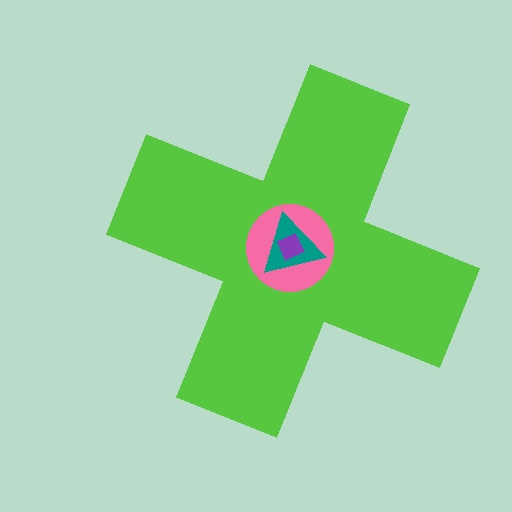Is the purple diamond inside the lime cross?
Yes.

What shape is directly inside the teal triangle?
The purple diamond.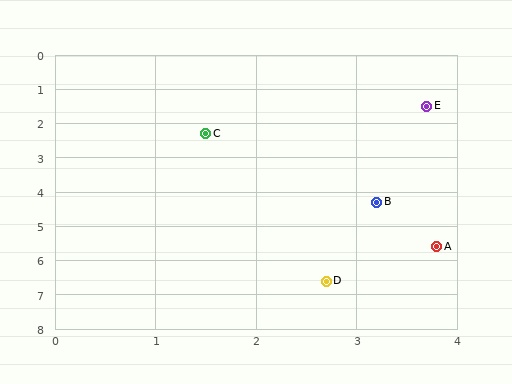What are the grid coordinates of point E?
Point E is at approximately (3.7, 1.5).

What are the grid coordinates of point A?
Point A is at approximately (3.8, 5.6).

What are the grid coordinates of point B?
Point B is at approximately (3.2, 4.3).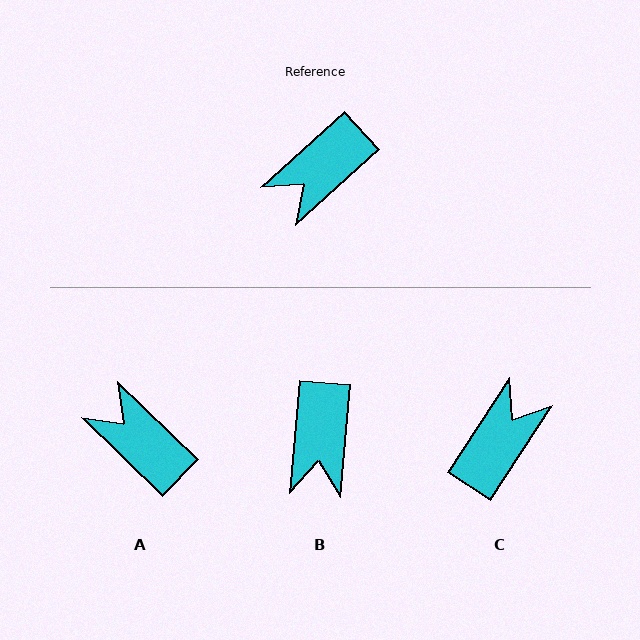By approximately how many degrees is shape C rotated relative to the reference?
Approximately 165 degrees clockwise.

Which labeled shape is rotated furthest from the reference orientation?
C, about 165 degrees away.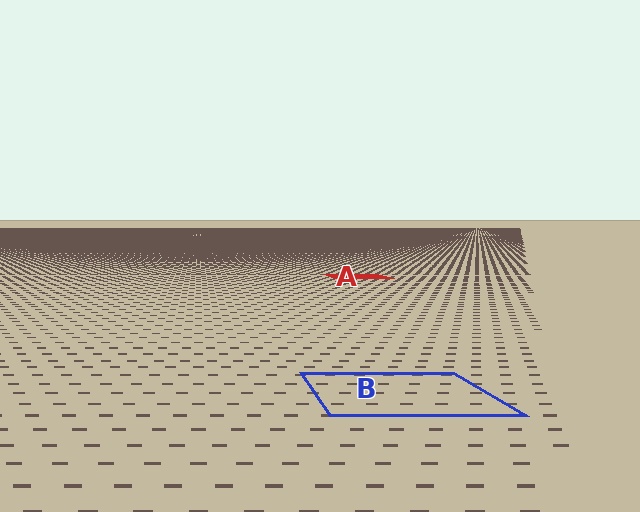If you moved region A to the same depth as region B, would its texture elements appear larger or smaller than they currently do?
They would appear larger. At a closer depth, the same texture elements are projected at a bigger on-screen size.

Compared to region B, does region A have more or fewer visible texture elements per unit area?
Region A has more texture elements per unit area — they are packed more densely because it is farther away.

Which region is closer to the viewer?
Region B is closer. The texture elements there are larger and more spread out.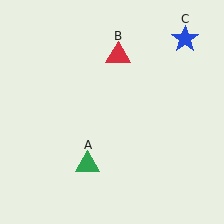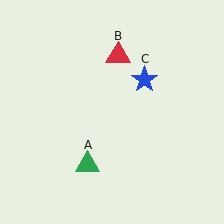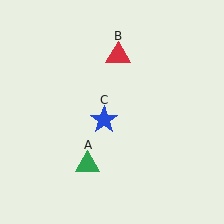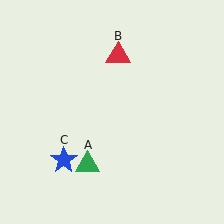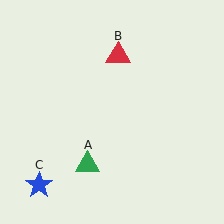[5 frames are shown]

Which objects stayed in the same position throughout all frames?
Green triangle (object A) and red triangle (object B) remained stationary.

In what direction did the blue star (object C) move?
The blue star (object C) moved down and to the left.